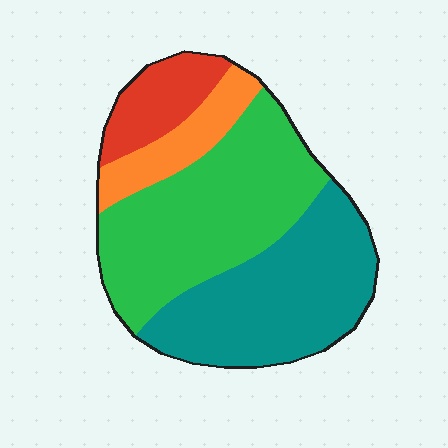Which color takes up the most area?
Green, at roughly 40%.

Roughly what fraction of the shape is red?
Red takes up about one eighth (1/8) of the shape.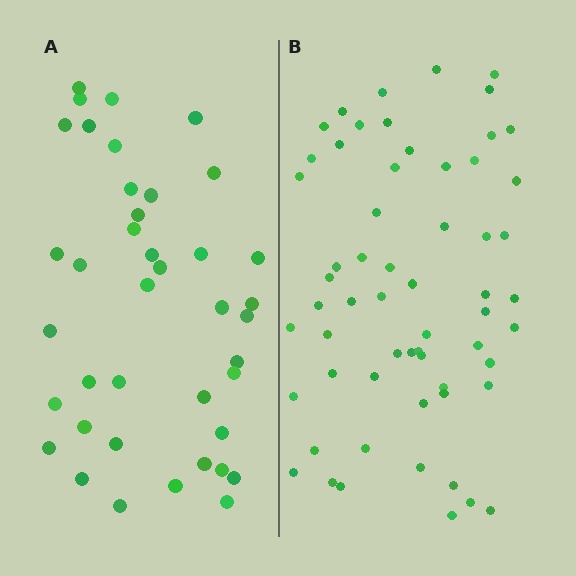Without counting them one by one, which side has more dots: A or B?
Region B (the right region) has more dots.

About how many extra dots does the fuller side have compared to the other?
Region B has approximately 20 more dots than region A.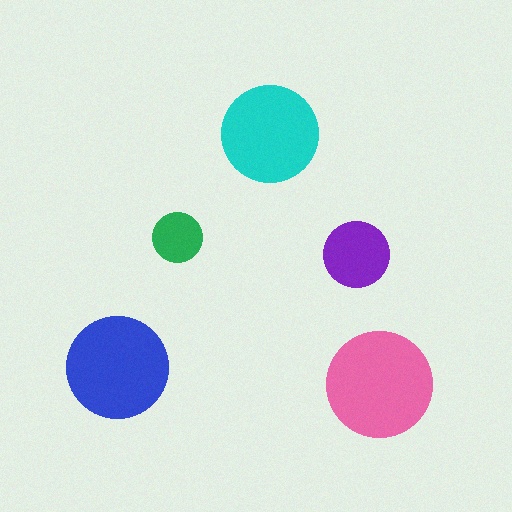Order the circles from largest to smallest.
the pink one, the blue one, the cyan one, the purple one, the green one.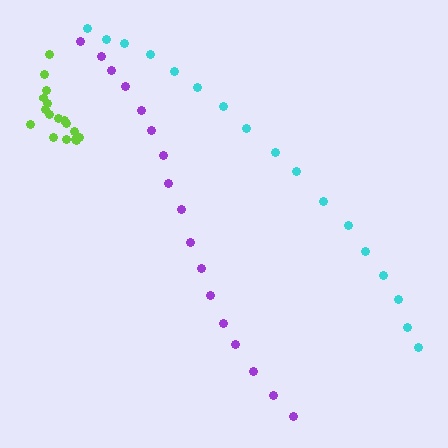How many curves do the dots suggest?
There are 3 distinct paths.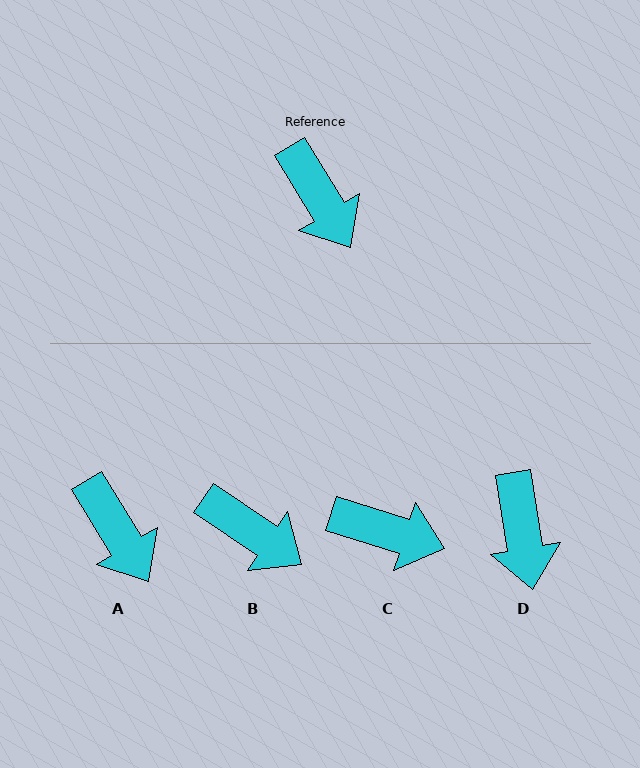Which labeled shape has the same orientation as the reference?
A.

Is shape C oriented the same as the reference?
No, it is off by about 41 degrees.